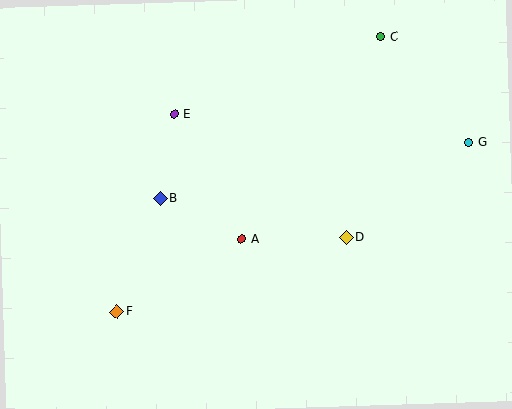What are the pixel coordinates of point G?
Point G is at (469, 143).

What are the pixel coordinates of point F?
Point F is at (117, 312).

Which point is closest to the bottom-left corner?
Point F is closest to the bottom-left corner.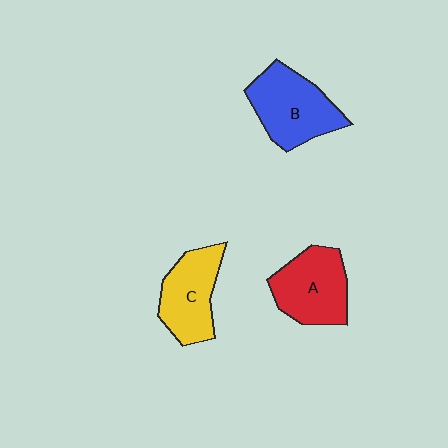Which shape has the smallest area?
Shape C (yellow).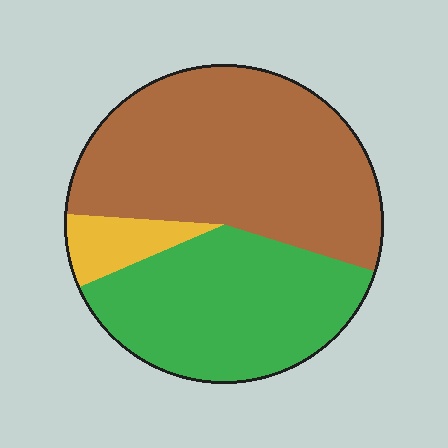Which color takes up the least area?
Yellow, at roughly 10%.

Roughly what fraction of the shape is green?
Green takes up about three eighths (3/8) of the shape.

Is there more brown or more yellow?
Brown.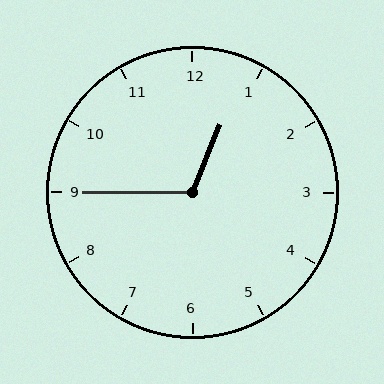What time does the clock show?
12:45.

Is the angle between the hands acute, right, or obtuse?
It is obtuse.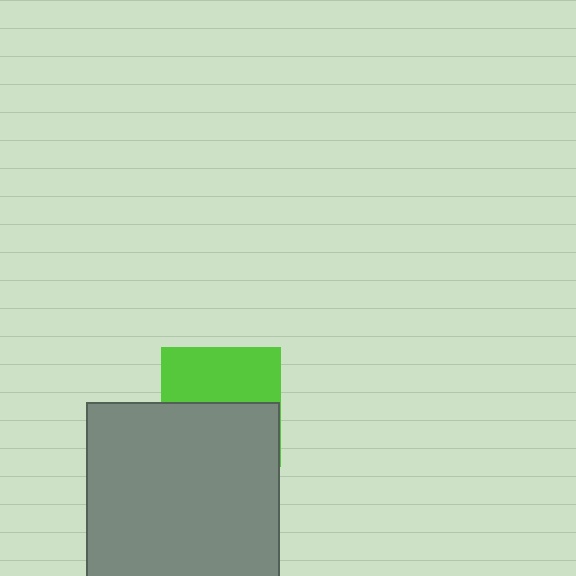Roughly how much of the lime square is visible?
About half of it is visible (roughly 46%).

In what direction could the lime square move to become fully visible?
The lime square could move up. That would shift it out from behind the gray square entirely.